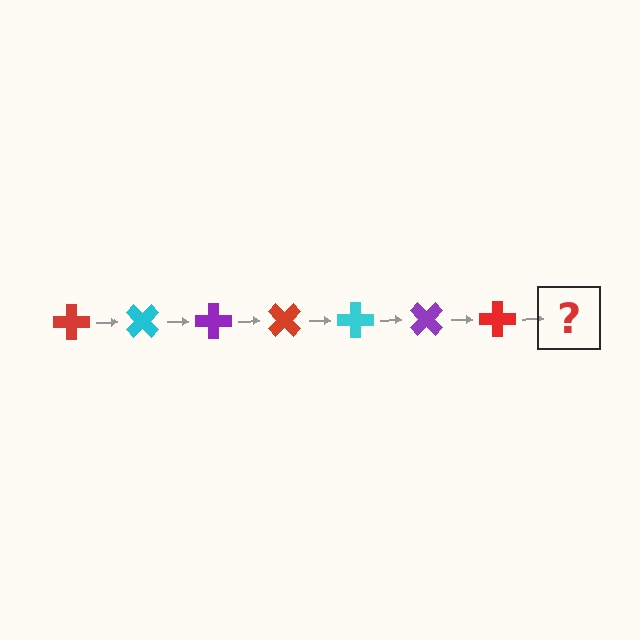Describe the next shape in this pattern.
It should be a cyan cross, rotated 315 degrees from the start.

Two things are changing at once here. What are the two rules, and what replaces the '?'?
The two rules are that it rotates 45 degrees each step and the color cycles through red, cyan, and purple. The '?' should be a cyan cross, rotated 315 degrees from the start.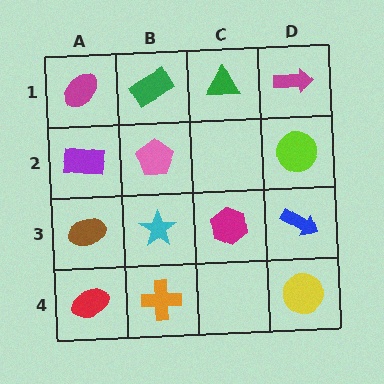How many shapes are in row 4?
3 shapes.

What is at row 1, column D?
A magenta arrow.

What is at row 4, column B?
An orange cross.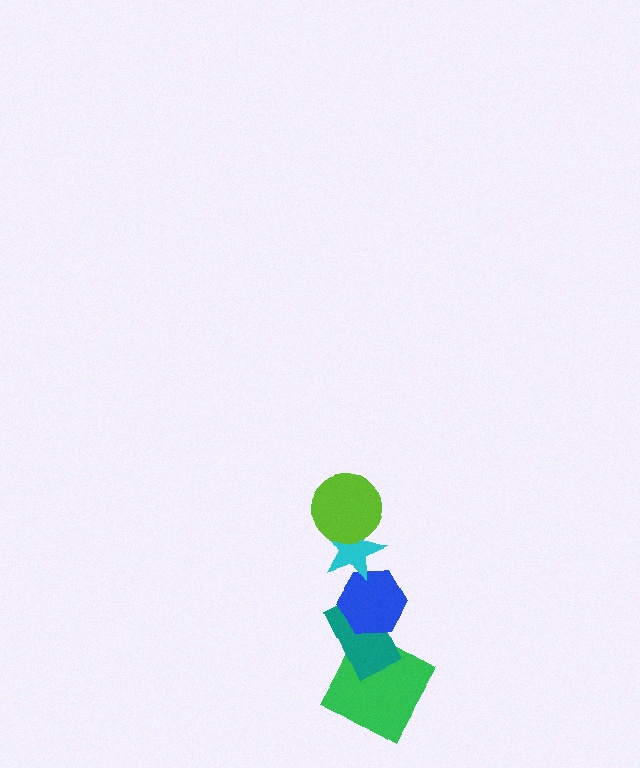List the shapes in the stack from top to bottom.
From top to bottom: the lime circle, the cyan star, the blue hexagon, the teal rectangle, the green square.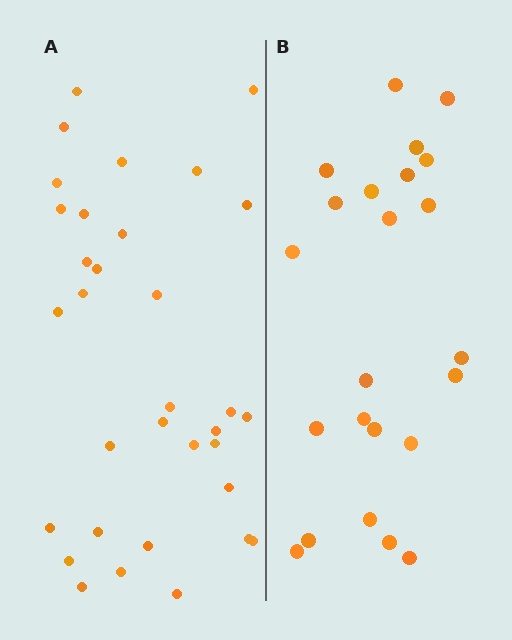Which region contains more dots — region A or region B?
Region A (the left region) has more dots.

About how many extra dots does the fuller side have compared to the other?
Region A has roughly 10 or so more dots than region B.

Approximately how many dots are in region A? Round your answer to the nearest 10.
About 30 dots. (The exact count is 33, which rounds to 30.)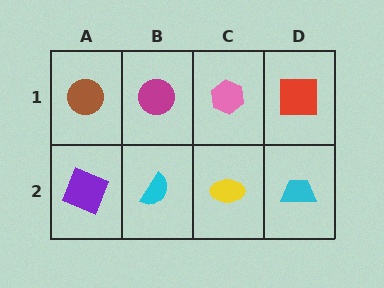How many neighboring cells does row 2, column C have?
3.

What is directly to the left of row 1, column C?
A magenta circle.